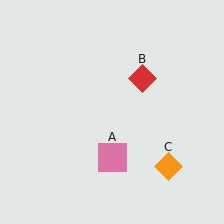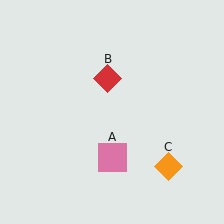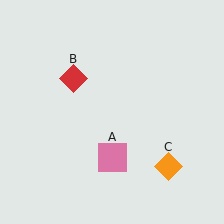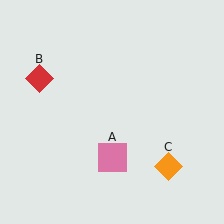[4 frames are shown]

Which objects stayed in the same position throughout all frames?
Pink square (object A) and orange diamond (object C) remained stationary.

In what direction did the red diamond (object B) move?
The red diamond (object B) moved left.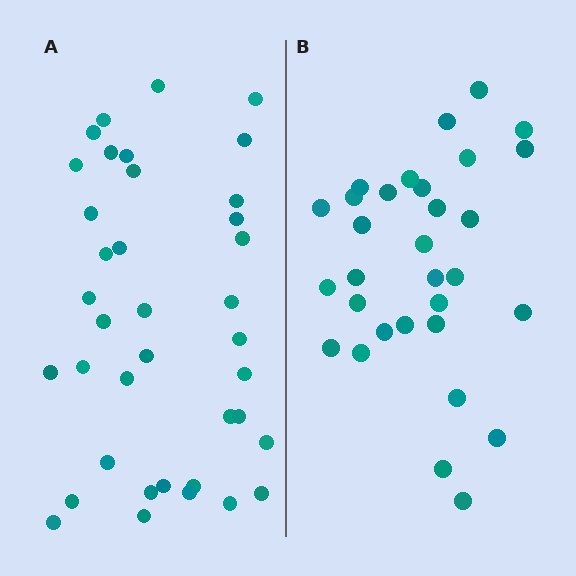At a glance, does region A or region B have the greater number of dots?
Region A (the left region) has more dots.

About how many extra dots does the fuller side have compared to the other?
Region A has roughly 8 or so more dots than region B.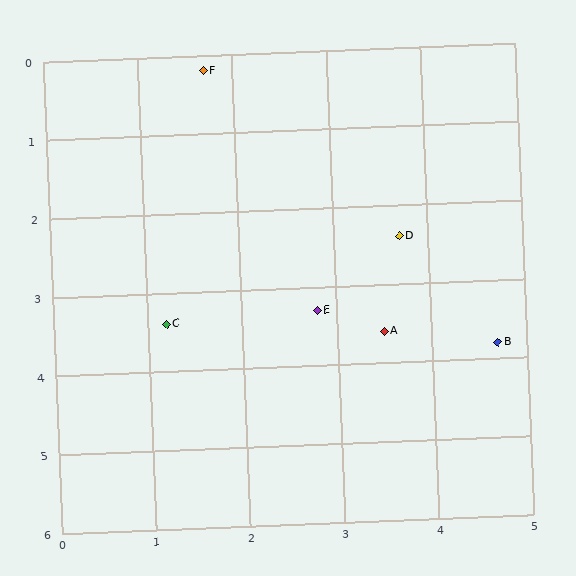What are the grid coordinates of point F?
Point F is at approximately (1.7, 0.2).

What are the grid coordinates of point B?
Point B is at approximately (4.7, 3.8).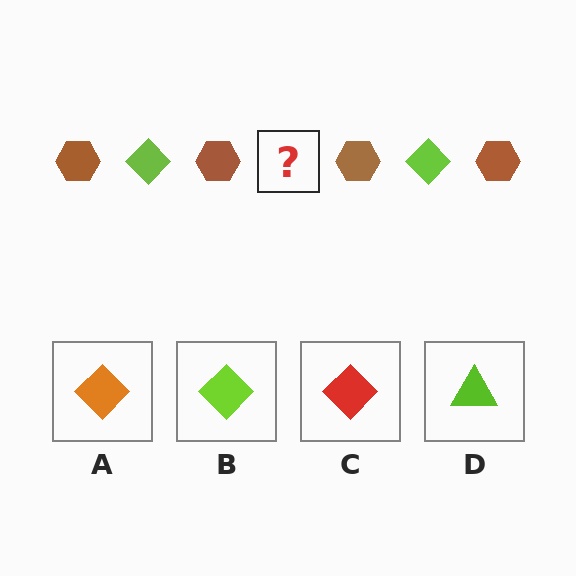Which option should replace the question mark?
Option B.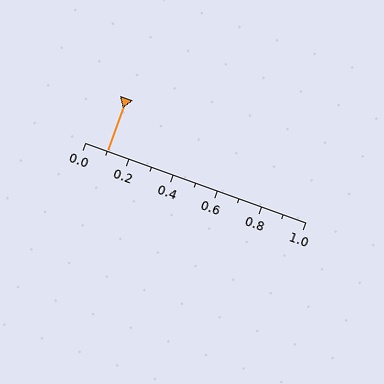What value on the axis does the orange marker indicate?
The marker indicates approximately 0.1.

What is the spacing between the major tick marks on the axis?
The major ticks are spaced 0.2 apart.